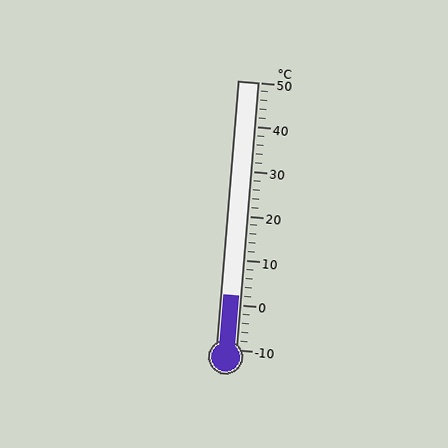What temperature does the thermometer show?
The thermometer shows approximately 2°C.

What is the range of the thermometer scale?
The thermometer scale ranges from -10°C to 50°C.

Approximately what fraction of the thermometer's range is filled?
The thermometer is filled to approximately 20% of its range.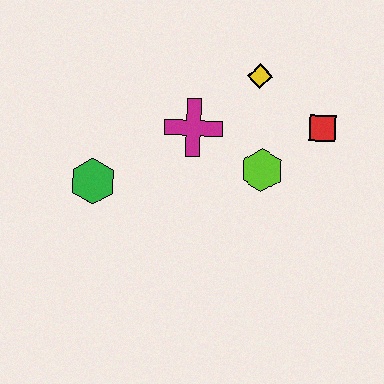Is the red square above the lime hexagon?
Yes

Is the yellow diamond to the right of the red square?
No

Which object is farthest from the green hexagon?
The red square is farthest from the green hexagon.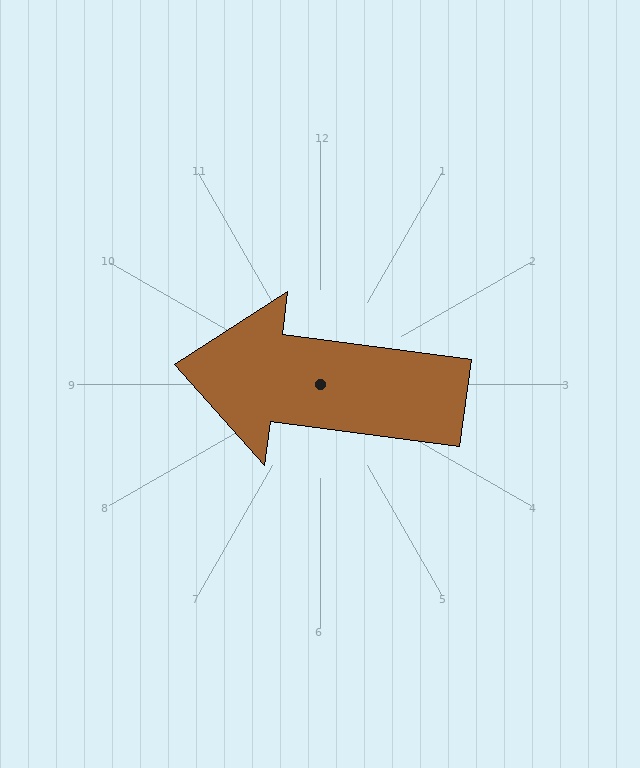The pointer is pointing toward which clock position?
Roughly 9 o'clock.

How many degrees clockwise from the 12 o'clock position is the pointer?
Approximately 278 degrees.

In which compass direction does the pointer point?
West.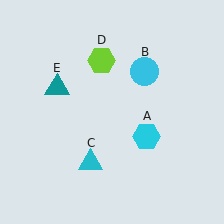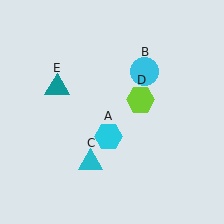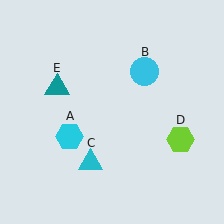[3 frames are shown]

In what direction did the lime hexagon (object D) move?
The lime hexagon (object D) moved down and to the right.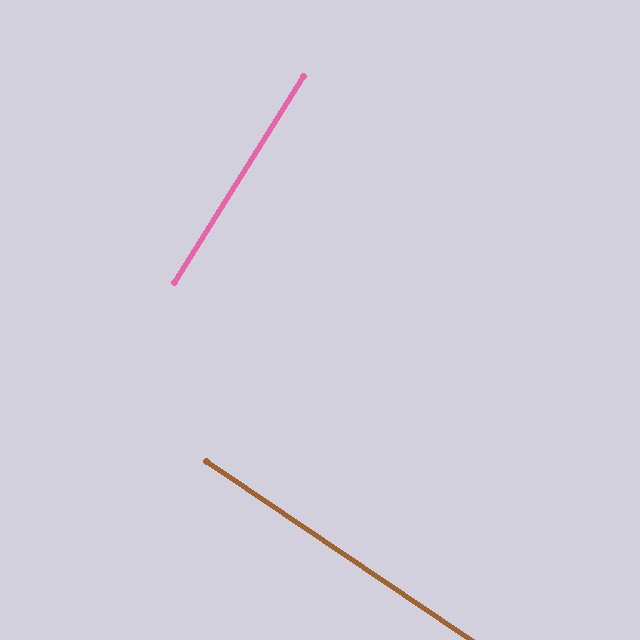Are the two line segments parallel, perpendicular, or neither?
Perpendicular — they meet at approximately 88°.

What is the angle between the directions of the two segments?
Approximately 88 degrees.